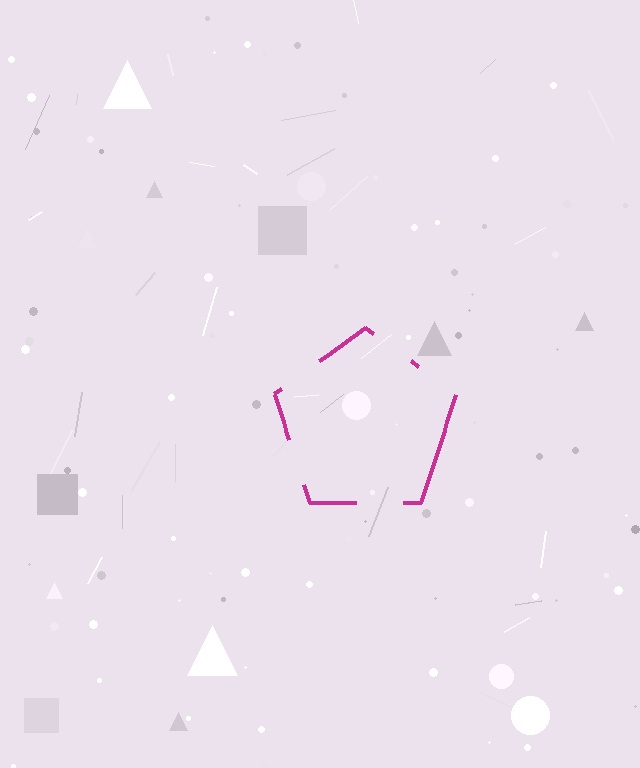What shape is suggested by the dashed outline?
The dashed outline suggests a pentagon.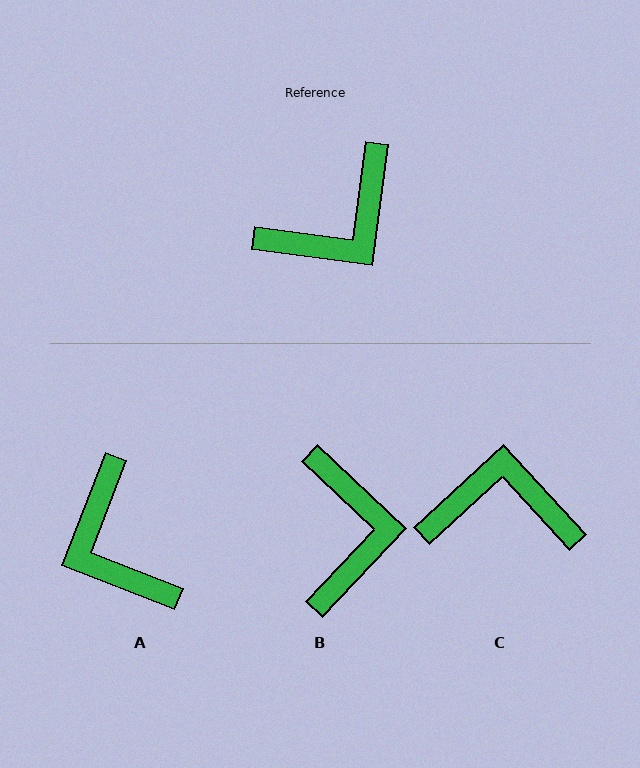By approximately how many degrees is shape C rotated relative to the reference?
Approximately 140 degrees counter-clockwise.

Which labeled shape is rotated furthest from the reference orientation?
C, about 140 degrees away.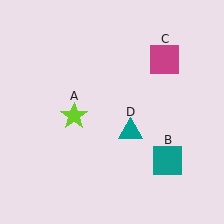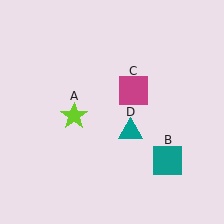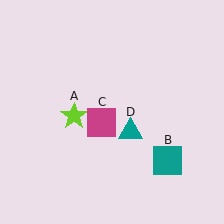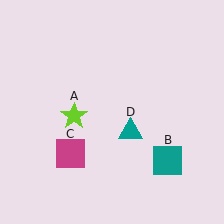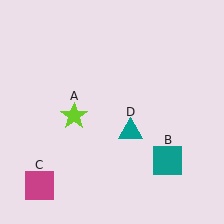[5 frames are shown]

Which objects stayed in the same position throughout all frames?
Lime star (object A) and teal square (object B) and teal triangle (object D) remained stationary.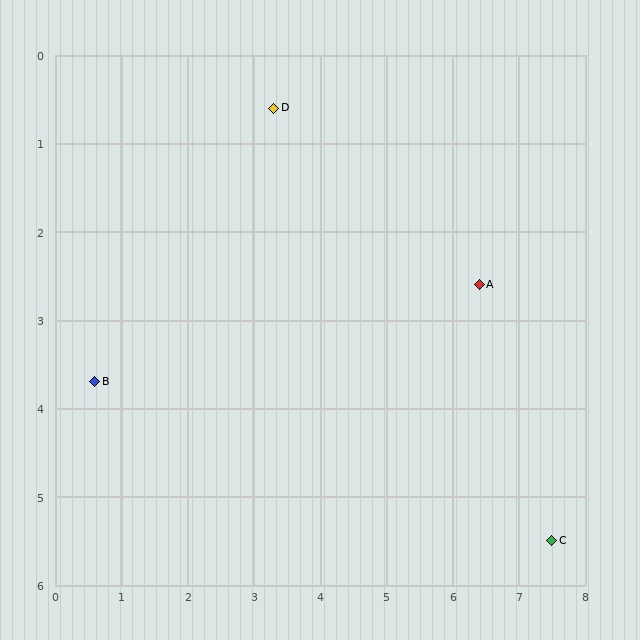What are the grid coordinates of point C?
Point C is at approximately (7.5, 5.5).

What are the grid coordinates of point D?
Point D is at approximately (3.3, 0.6).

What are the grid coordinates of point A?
Point A is at approximately (6.4, 2.6).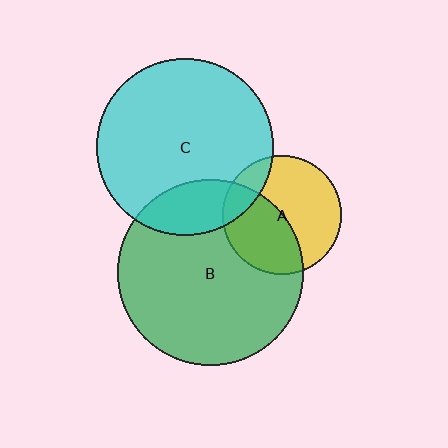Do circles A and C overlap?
Yes.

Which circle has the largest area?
Circle B (green).